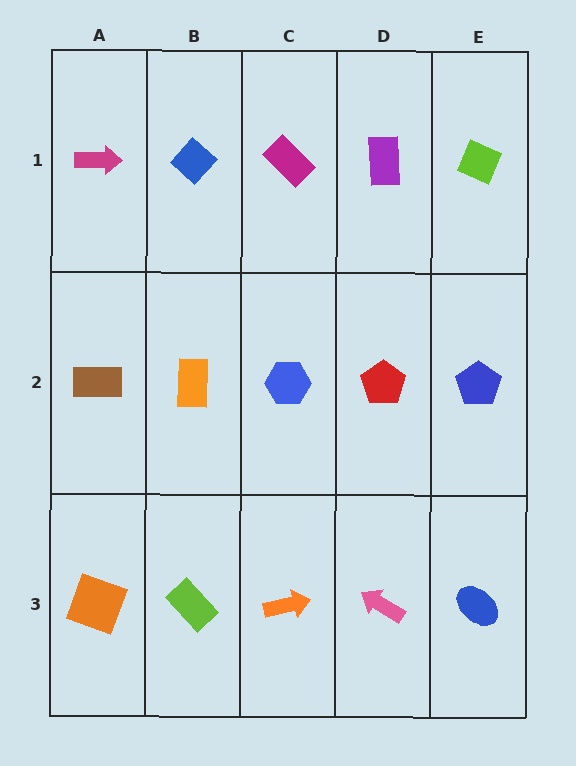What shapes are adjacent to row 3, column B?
An orange rectangle (row 2, column B), an orange square (row 3, column A), an orange arrow (row 3, column C).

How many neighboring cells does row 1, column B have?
3.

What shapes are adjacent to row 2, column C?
A magenta rectangle (row 1, column C), an orange arrow (row 3, column C), an orange rectangle (row 2, column B), a red pentagon (row 2, column D).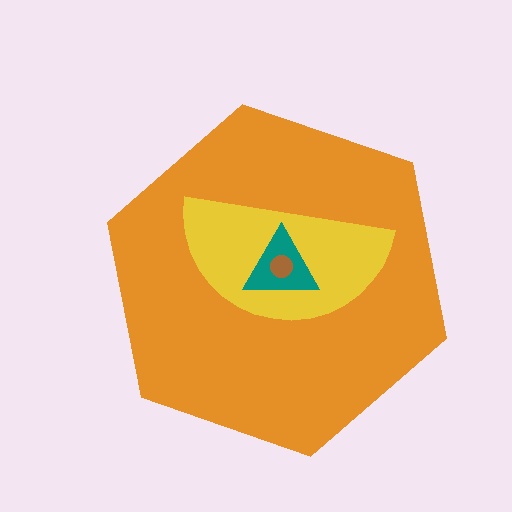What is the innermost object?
The brown circle.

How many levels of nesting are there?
4.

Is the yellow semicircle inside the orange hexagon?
Yes.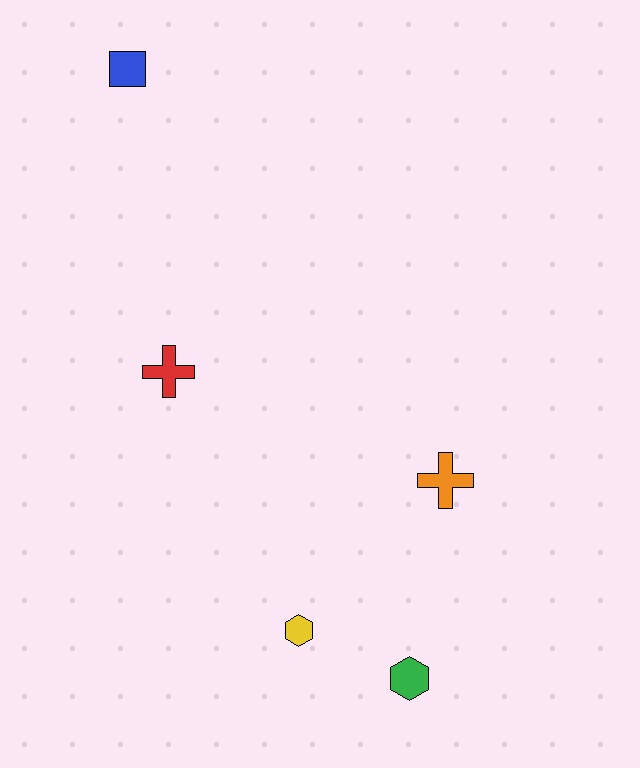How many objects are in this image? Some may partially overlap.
There are 5 objects.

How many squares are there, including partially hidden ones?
There is 1 square.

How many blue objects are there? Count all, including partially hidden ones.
There is 1 blue object.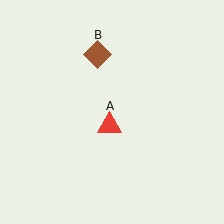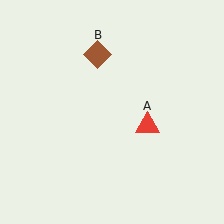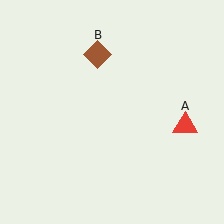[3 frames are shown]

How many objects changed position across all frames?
1 object changed position: red triangle (object A).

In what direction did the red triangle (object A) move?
The red triangle (object A) moved right.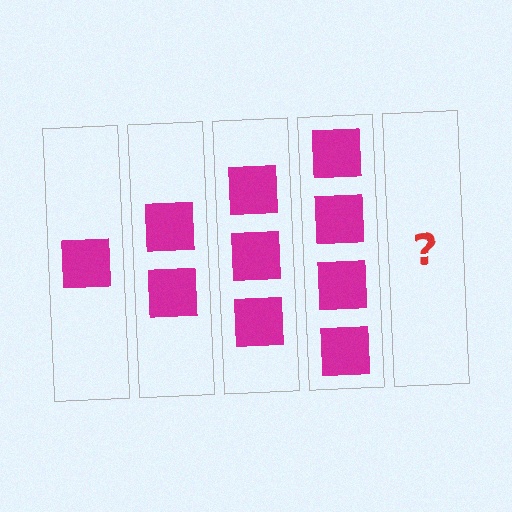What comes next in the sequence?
The next element should be 5 squares.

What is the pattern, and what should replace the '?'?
The pattern is that each step adds one more square. The '?' should be 5 squares.